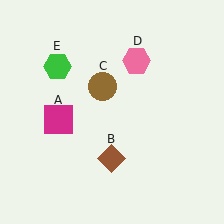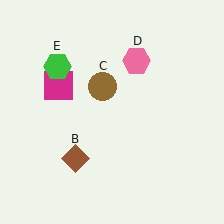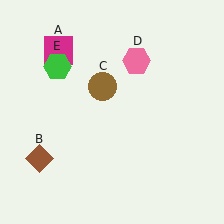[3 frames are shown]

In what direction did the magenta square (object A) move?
The magenta square (object A) moved up.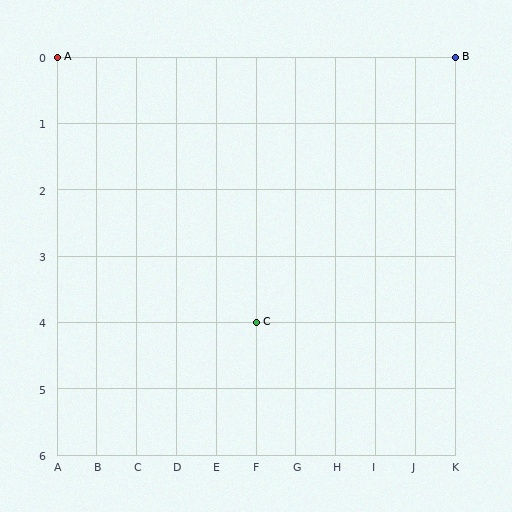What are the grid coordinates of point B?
Point B is at grid coordinates (K, 0).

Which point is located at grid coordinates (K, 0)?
Point B is at (K, 0).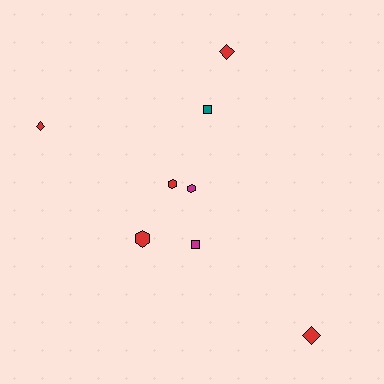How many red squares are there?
There are no red squares.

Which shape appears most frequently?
Diamond, with 3 objects.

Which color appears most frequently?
Red, with 5 objects.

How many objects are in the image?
There are 8 objects.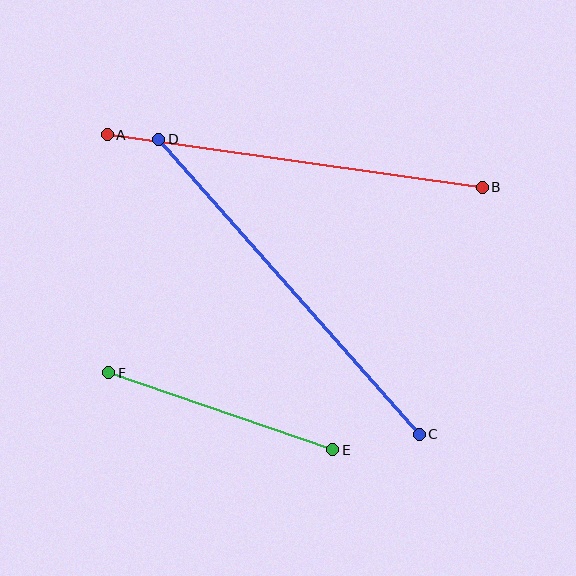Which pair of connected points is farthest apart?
Points C and D are farthest apart.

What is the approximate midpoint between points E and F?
The midpoint is at approximately (221, 411) pixels.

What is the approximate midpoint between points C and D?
The midpoint is at approximately (289, 287) pixels.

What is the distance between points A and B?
The distance is approximately 379 pixels.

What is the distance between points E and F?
The distance is approximately 237 pixels.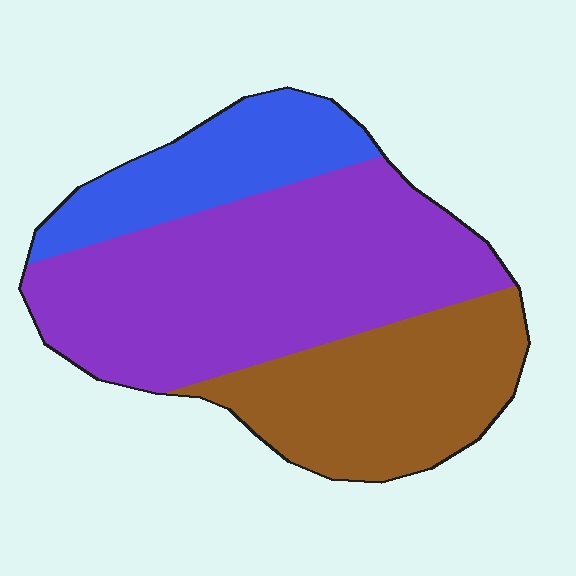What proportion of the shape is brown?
Brown covers around 30% of the shape.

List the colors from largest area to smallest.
From largest to smallest: purple, brown, blue.